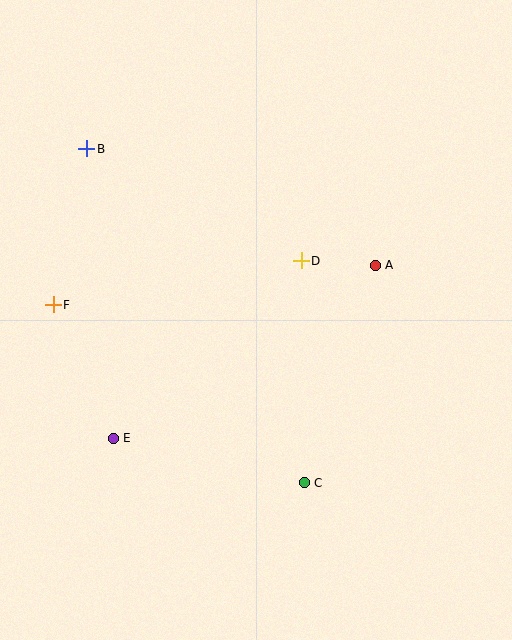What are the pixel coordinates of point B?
Point B is at (87, 149).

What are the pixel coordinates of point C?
Point C is at (304, 483).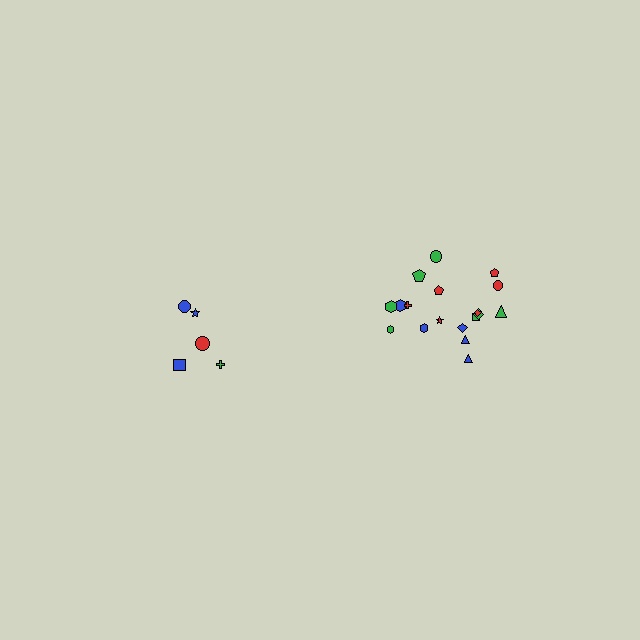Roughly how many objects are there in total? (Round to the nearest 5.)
Roughly 25 objects in total.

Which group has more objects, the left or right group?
The right group.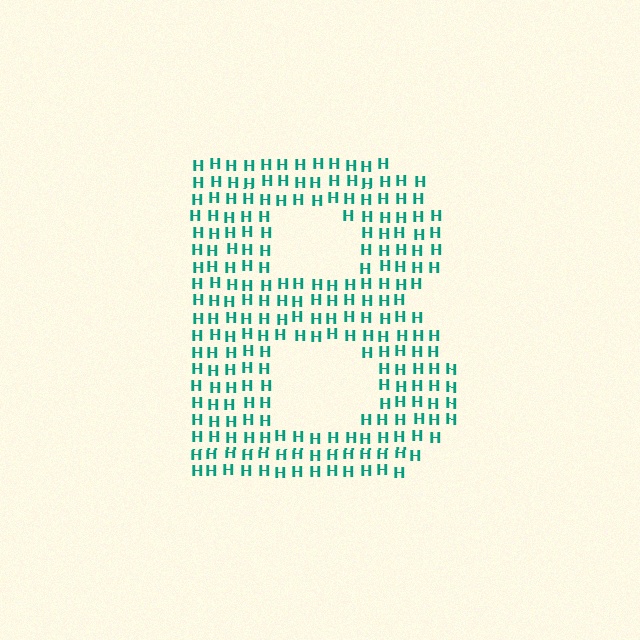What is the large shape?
The large shape is the letter B.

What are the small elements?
The small elements are letter H's.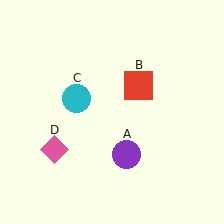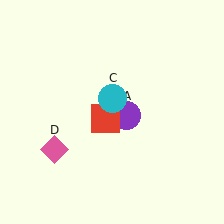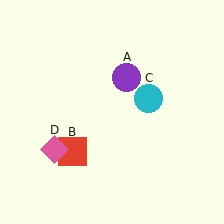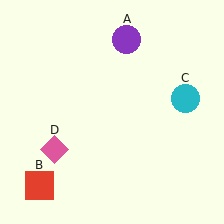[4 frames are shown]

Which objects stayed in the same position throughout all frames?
Pink diamond (object D) remained stationary.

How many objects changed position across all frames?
3 objects changed position: purple circle (object A), red square (object B), cyan circle (object C).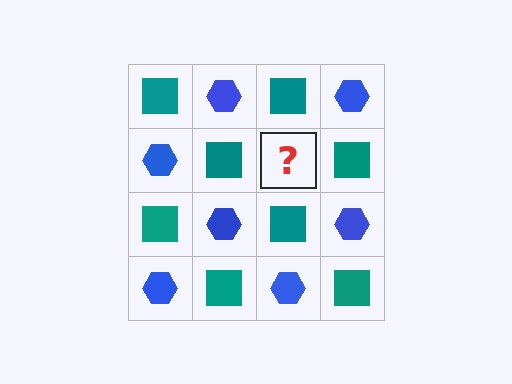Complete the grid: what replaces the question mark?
The question mark should be replaced with a blue hexagon.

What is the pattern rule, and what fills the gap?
The rule is that it alternates teal square and blue hexagon in a checkerboard pattern. The gap should be filled with a blue hexagon.